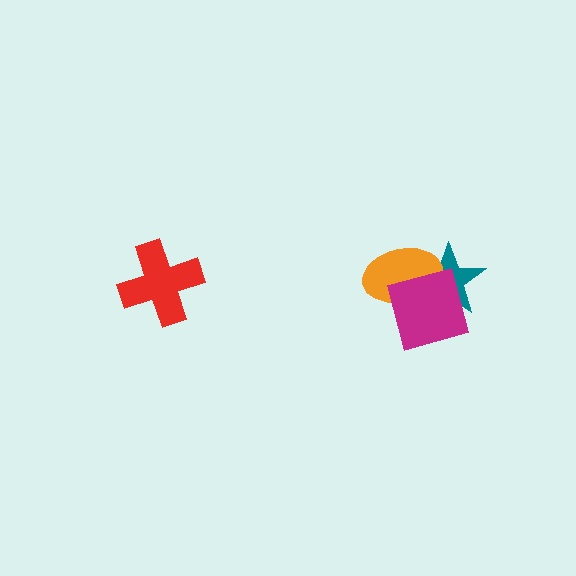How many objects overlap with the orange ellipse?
2 objects overlap with the orange ellipse.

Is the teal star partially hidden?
Yes, it is partially covered by another shape.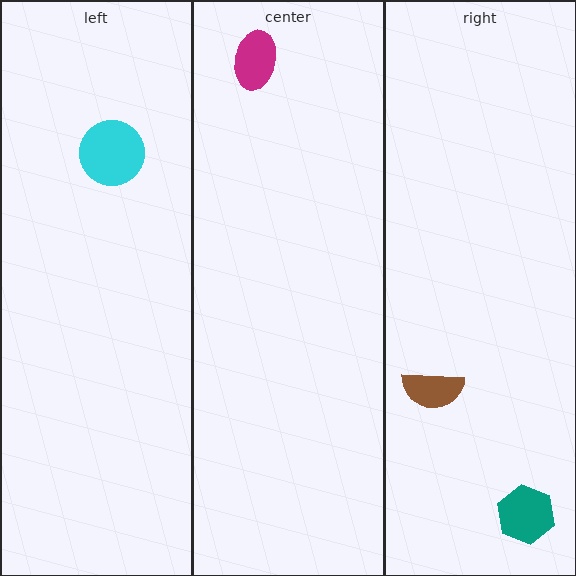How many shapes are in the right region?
2.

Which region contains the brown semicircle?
The right region.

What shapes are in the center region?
The magenta ellipse.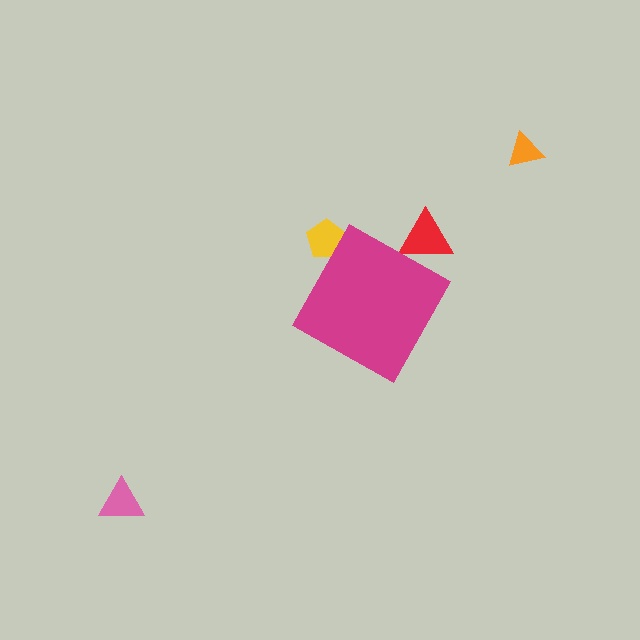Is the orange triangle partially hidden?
No, the orange triangle is fully visible.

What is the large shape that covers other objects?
A magenta diamond.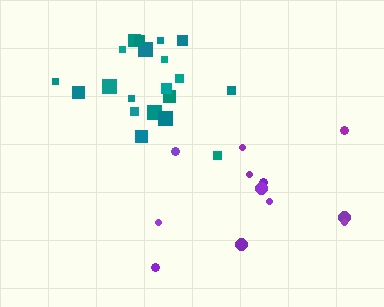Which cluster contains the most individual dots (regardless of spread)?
Teal (20).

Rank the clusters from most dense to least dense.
teal, purple.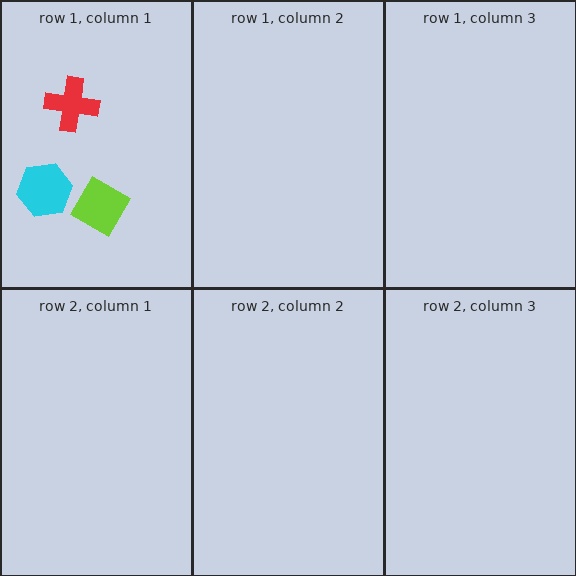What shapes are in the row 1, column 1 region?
The cyan hexagon, the lime diamond, the red cross.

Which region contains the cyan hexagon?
The row 1, column 1 region.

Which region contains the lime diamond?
The row 1, column 1 region.